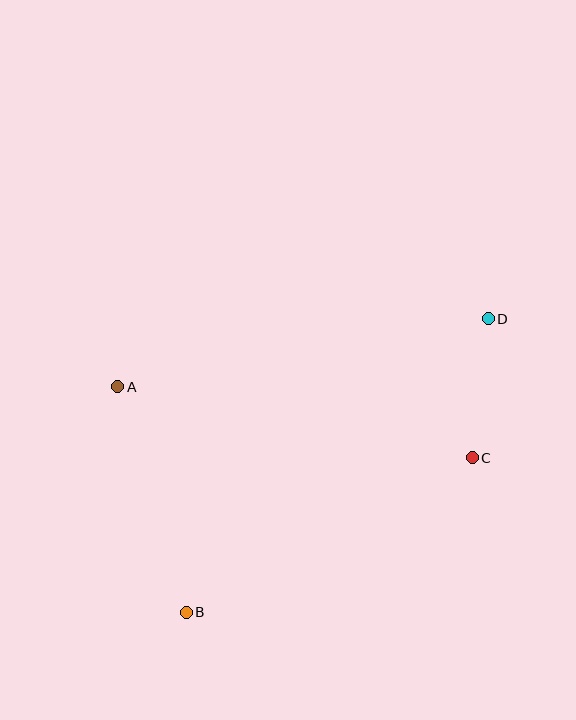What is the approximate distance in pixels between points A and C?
The distance between A and C is approximately 362 pixels.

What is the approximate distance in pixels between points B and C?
The distance between B and C is approximately 325 pixels.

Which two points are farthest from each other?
Points B and D are farthest from each other.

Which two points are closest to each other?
Points C and D are closest to each other.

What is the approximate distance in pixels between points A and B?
The distance between A and B is approximately 236 pixels.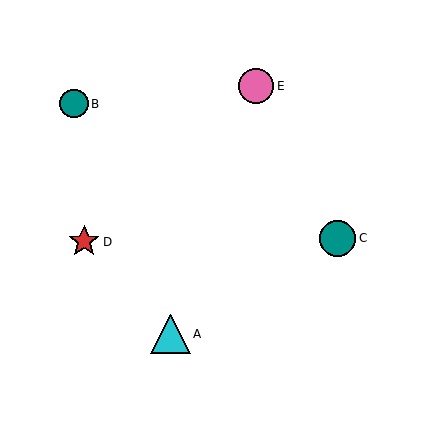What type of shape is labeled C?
Shape C is a teal circle.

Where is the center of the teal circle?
The center of the teal circle is at (337, 238).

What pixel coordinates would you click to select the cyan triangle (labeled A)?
Click at (170, 334) to select the cyan triangle A.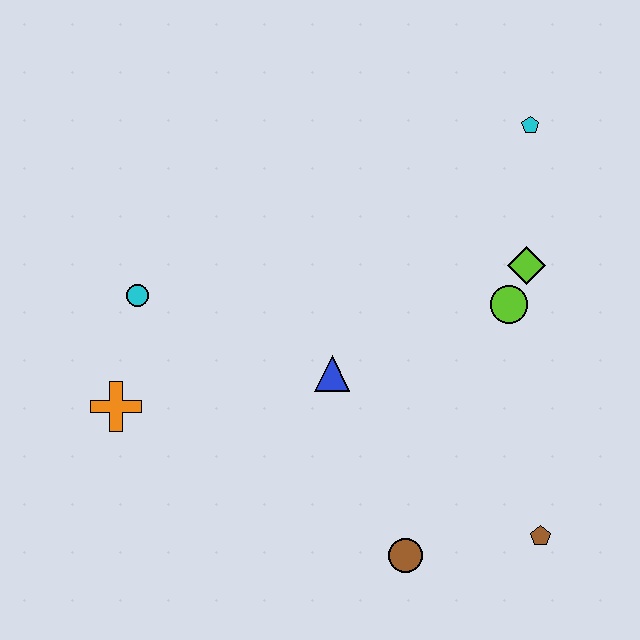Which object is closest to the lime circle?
The lime diamond is closest to the lime circle.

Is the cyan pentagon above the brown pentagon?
Yes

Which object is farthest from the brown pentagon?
The cyan circle is farthest from the brown pentagon.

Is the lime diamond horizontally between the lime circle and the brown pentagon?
Yes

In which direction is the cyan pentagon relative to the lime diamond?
The cyan pentagon is above the lime diamond.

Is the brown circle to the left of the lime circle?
Yes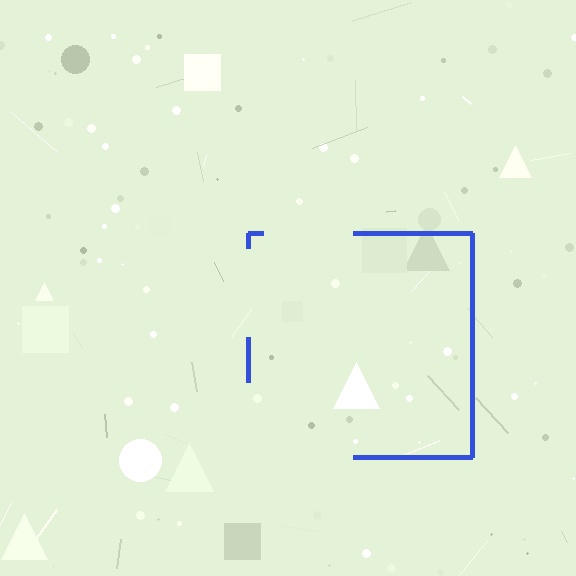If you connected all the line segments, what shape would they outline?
They would outline a square.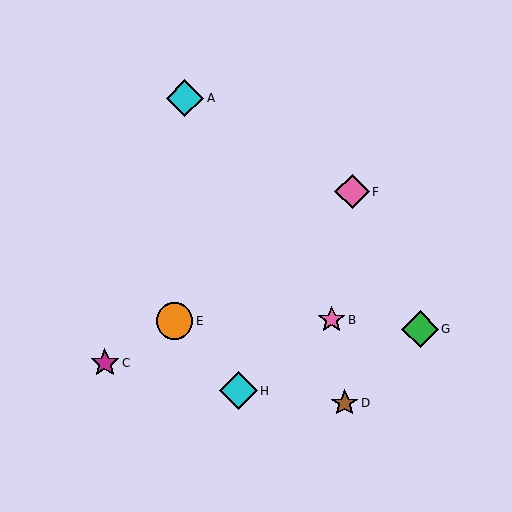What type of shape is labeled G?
Shape G is a green diamond.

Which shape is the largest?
The cyan diamond (labeled H) is the largest.